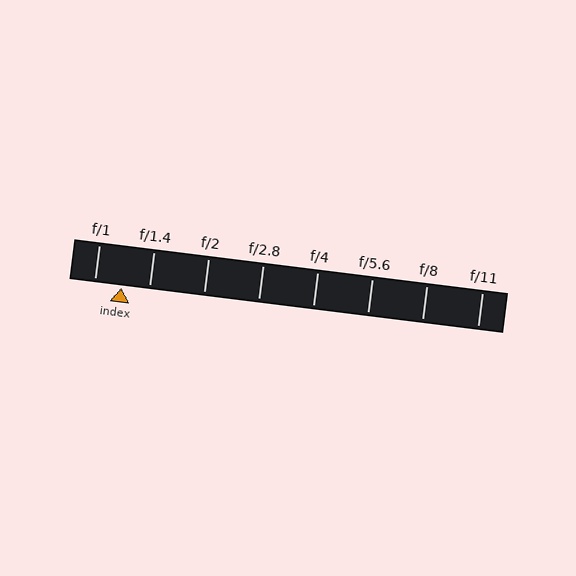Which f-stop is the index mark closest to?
The index mark is closest to f/1.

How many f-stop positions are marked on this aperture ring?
There are 8 f-stop positions marked.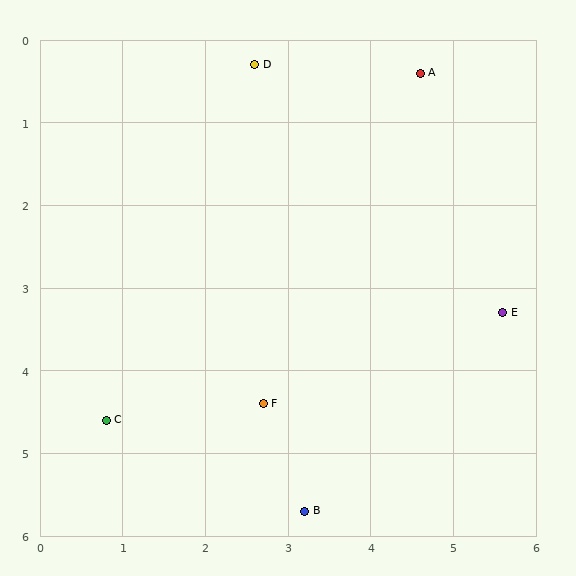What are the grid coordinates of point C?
Point C is at approximately (0.8, 4.6).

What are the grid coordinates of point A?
Point A is at approximately (4.6, 0.4).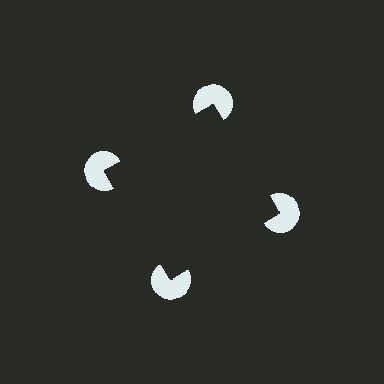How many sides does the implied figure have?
4 sides.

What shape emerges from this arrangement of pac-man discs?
An illusory square — its edges are inferred from the aligned wedge cuts in the pac-man discs, not physically drawn.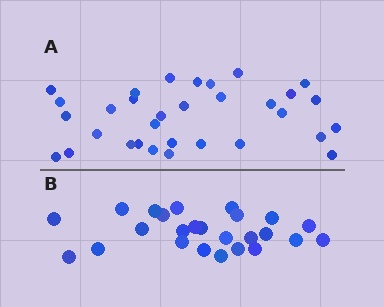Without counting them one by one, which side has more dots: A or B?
Region A (the top region) has more dots.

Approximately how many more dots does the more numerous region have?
Region A has roughly 8 or so more dots than region B.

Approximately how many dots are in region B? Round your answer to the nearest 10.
About 20 dots. (The exact count is 25, which rounds to 20.)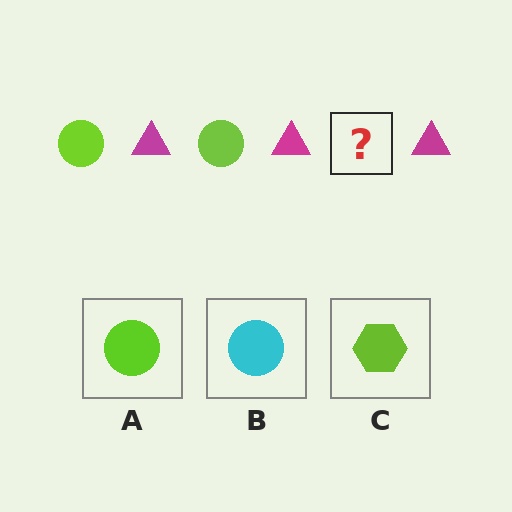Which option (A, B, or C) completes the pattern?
A.